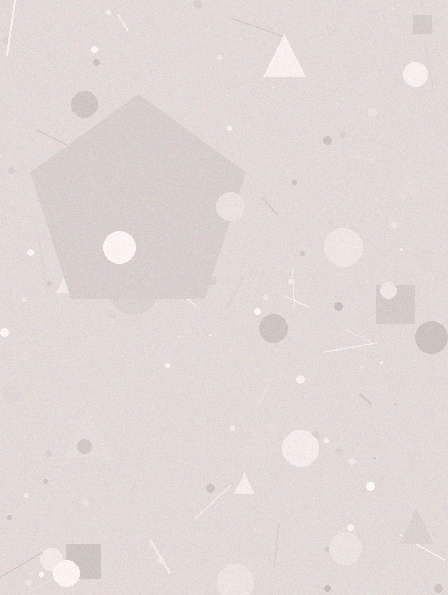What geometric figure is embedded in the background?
A pentagon is embedded in the background.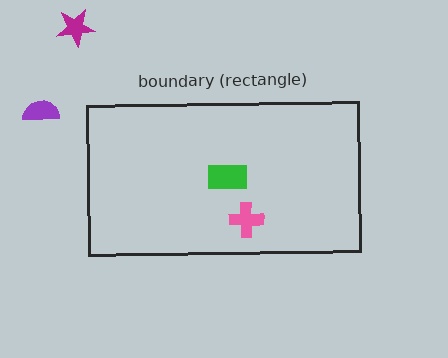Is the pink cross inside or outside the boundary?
Inside.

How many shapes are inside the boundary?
2 inside, 2 outside.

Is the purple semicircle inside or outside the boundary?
Outside.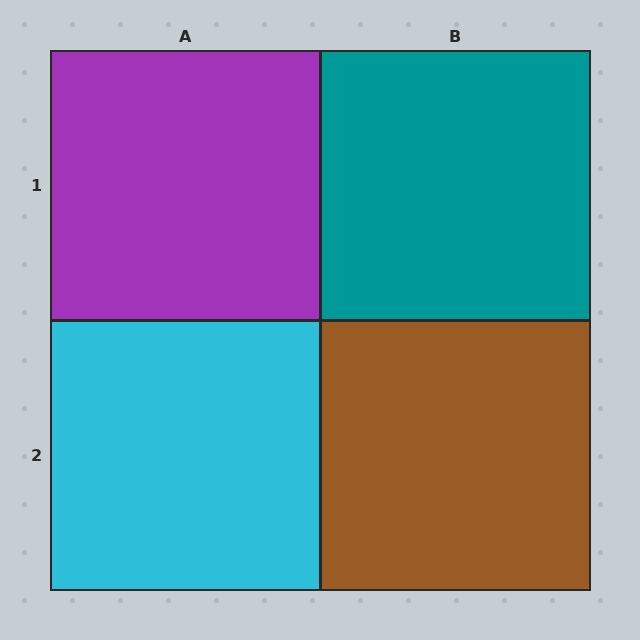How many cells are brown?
1 cell is brown.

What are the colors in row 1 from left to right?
Purple, teal.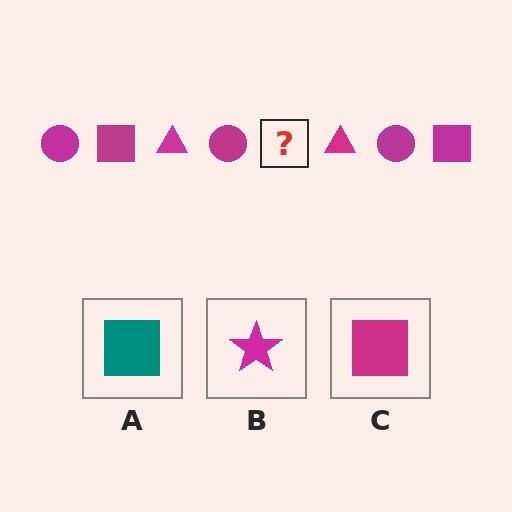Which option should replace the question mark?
Option C.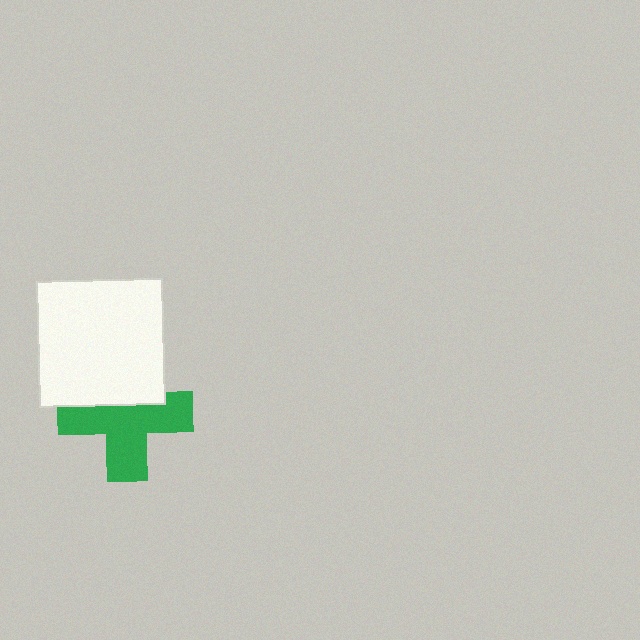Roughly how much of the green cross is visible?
About half of it is visible (roughly 65%).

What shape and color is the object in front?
The object in front is a white square.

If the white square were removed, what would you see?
You would see the complete green cross.